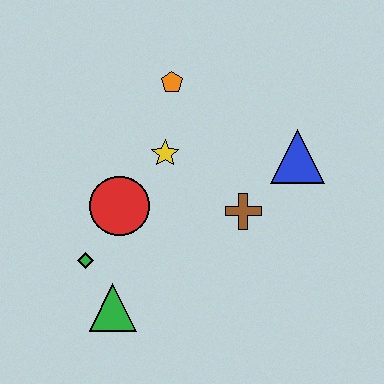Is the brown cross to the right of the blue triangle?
No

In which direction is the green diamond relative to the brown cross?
The green diamond is to the left of the brown cross.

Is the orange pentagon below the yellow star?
No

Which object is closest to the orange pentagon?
The yellow star is closest to the orange pentagon.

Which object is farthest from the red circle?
The blue triangle is farthest from the red circle.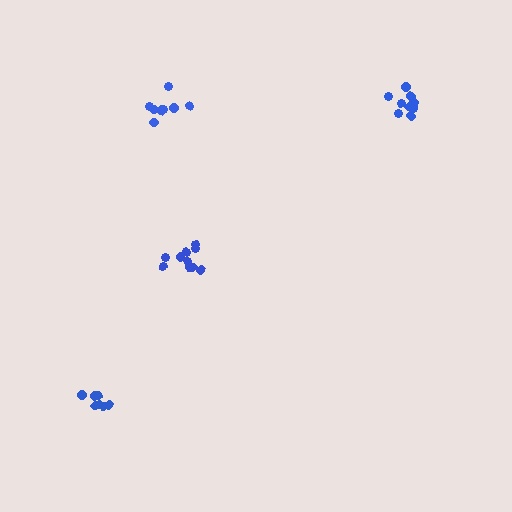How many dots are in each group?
Group 1: 9 dots, Group 2: 10 dots, Group 3: 7 dots, Group 4: 8 dots (34 total).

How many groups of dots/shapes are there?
There are 4 groups.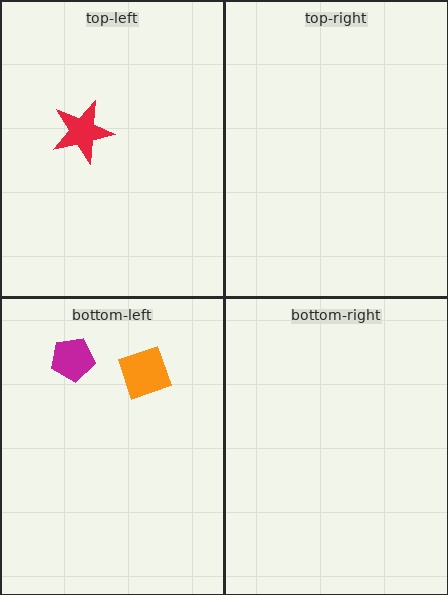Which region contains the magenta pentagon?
The bottom-left region.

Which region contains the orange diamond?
The bottom-left region.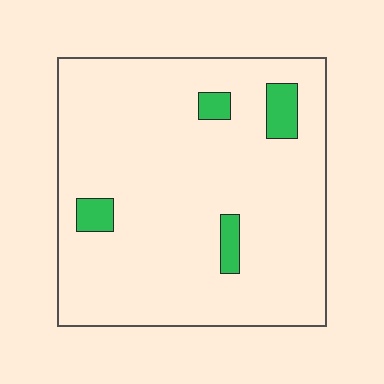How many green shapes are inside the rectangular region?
4.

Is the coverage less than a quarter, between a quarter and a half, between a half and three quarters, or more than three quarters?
Less than a quarter.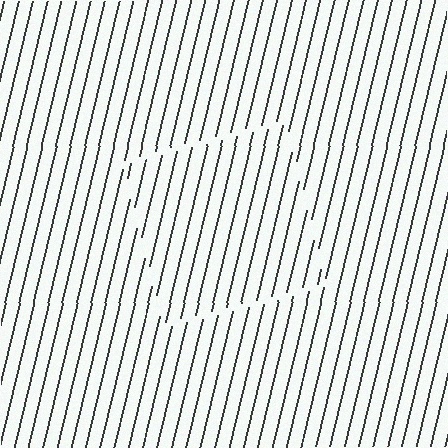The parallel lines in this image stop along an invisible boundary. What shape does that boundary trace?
An illusory square. The interior of the shape contains the same grating, shifted by half a period — the contour is defined by the phase discontinuity where line-ends from the inner and outer gratings abut.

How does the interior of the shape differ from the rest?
The interior of the shape contains the same grating, shifted by half a period — the contour is defined by the phase discontinuity where line-ends from the inner and outer gratings abut.